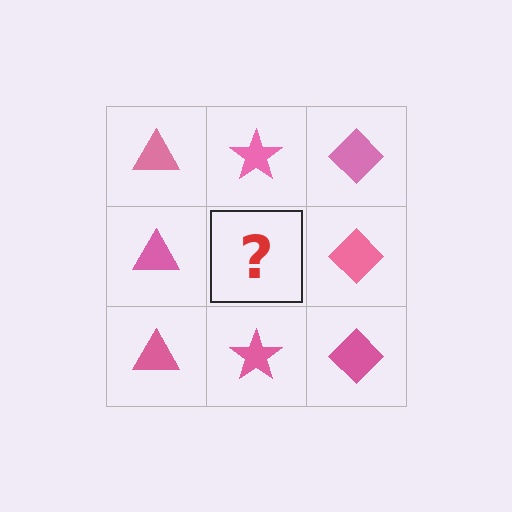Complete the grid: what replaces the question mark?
The question mark should be replaced with a pink star.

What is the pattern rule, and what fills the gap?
The rule is that each column has a consistent shape. The gap should be filled with a pink star.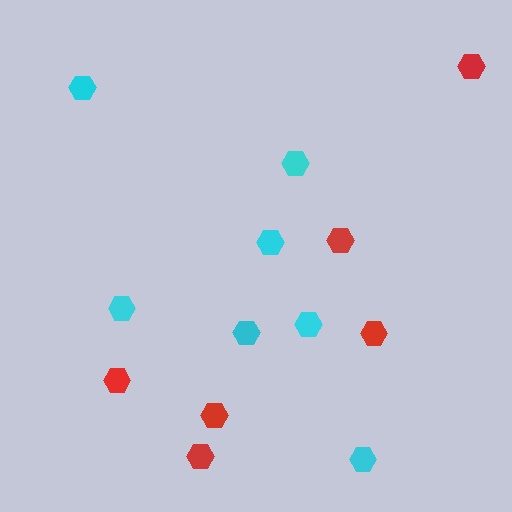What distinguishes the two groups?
There are 2 groups: one group of cyan hexagons (7) and one group of red hexagons (6).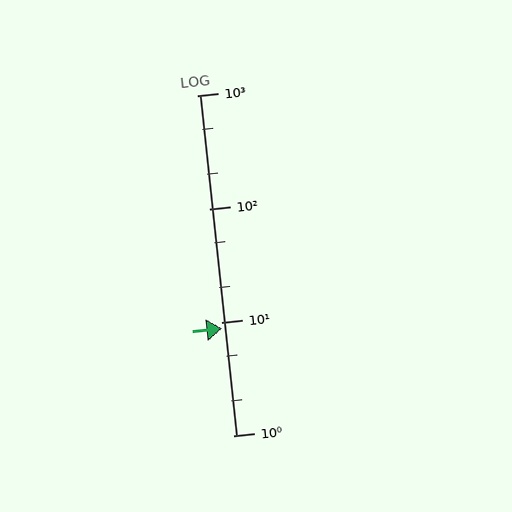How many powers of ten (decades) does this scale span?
The scale spans 3 decades, from 1 to 1000.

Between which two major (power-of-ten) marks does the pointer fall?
The pointer is between 1 and 10.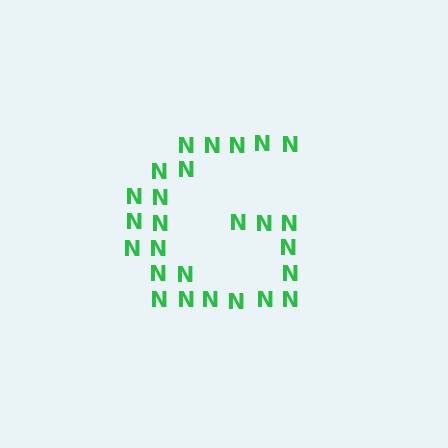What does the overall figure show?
The overall figure shows the letter G.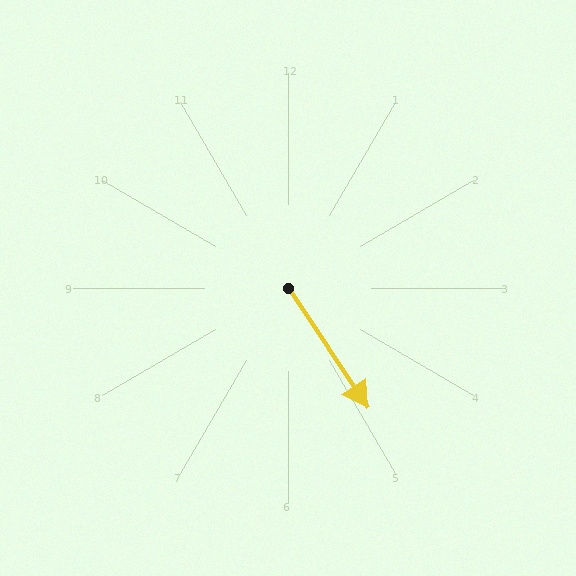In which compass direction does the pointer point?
Southeast.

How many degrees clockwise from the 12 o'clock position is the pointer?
Approximately 146 degrees.